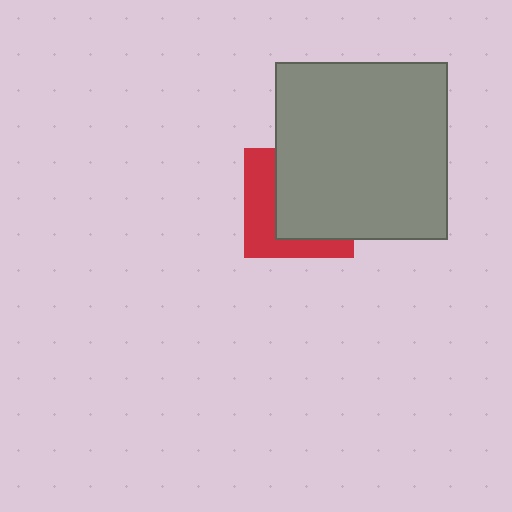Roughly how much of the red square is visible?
A small part of it is visible (roughly 41%).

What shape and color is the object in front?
The object in front is a gray rectangle.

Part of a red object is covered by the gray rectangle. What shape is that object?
It is a square.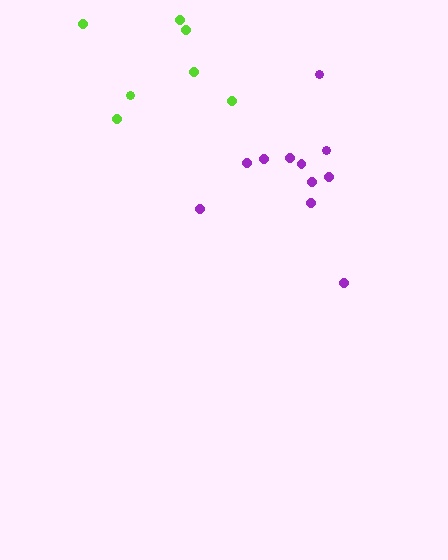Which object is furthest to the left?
The lime cluster is leftmost.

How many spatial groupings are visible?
There are 2 spatial groupings.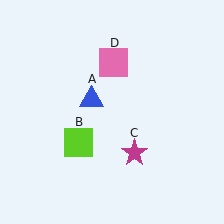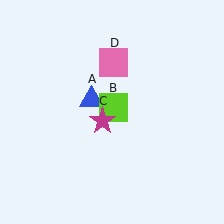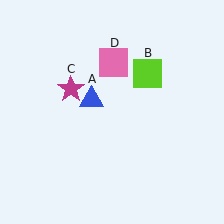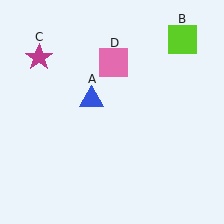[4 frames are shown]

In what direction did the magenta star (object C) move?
The magenta star (object C) moved up and to the left.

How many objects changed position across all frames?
2 objects changed position: lime square (object B), magenta star (object C).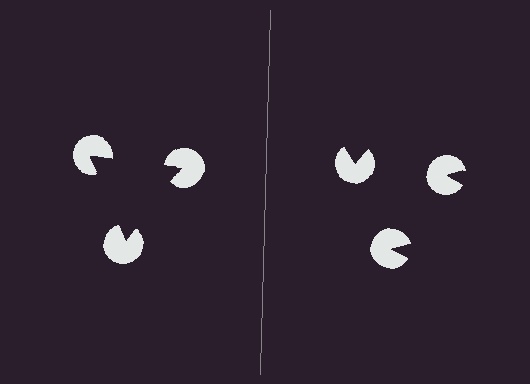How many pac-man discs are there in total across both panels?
6 — 3 on each side.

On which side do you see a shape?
An illusory triangle appears on the left side. On the right side the wedge cuts are rotated, so no coherent shape forms.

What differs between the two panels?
The pac-man discs are positioned identically on both sides; only the wedge orientations differ. On the left they align to a triangle; on the right they are misaligned.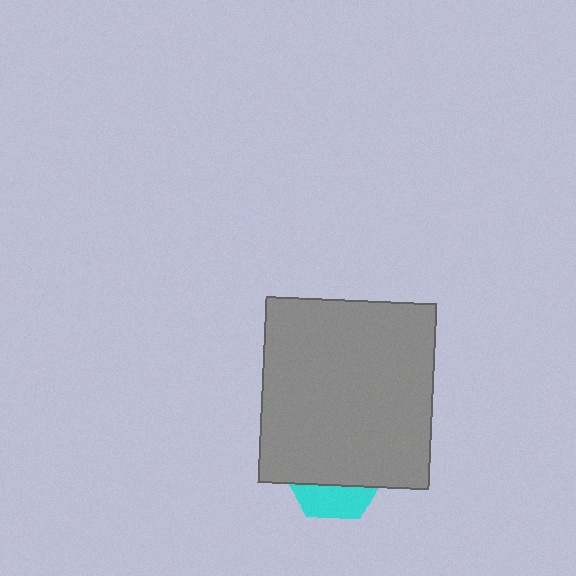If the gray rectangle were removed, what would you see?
You would see the complete cyan hexagon.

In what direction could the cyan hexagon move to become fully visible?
The cyan hexagon could move down. That would shift it out from behind the gray rectangle entirely.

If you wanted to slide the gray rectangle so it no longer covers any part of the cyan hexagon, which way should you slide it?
Slide it up — that is the most direct way to separate the two shapes.